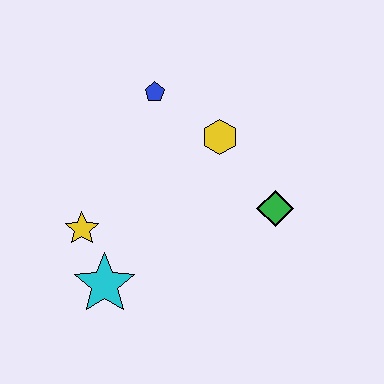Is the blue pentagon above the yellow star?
Yes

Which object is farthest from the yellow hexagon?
The cyan star is farthest from the yellow hexagon.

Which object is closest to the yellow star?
The cyan star is closest to the yellow star.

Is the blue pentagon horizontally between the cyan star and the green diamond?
Yes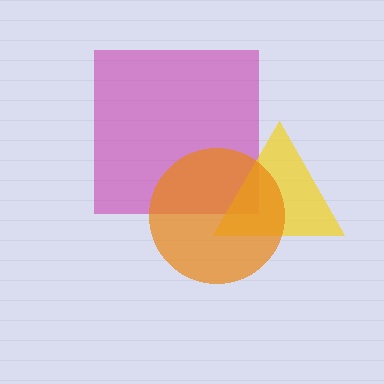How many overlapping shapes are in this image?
There are 3 overlapping shapes in the image.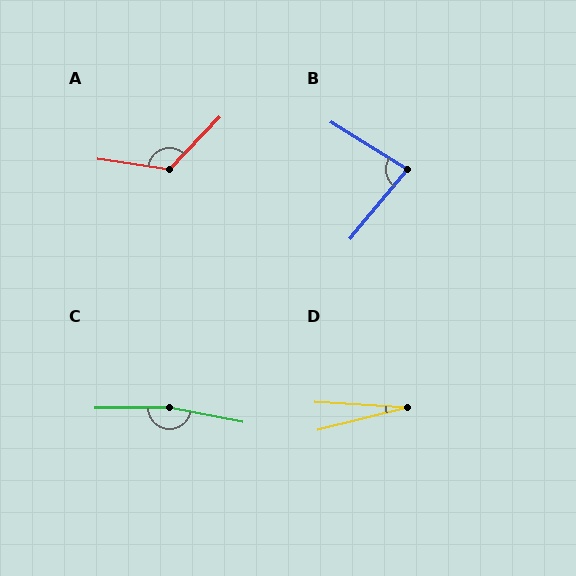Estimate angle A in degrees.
Approximately 125 degrees.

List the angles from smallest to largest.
D (17°), B (83°), A (125°), C (168°).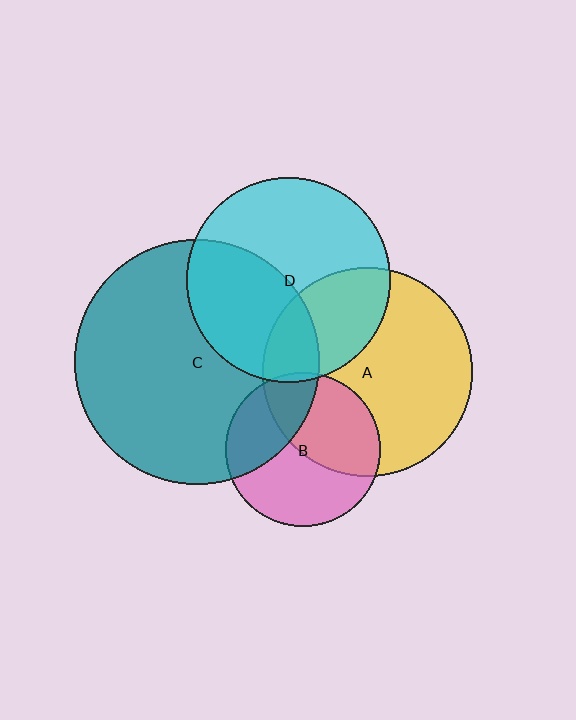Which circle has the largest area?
Circle C (teal).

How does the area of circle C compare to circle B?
Approximately 2.5 times.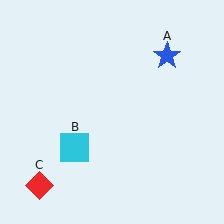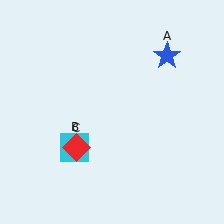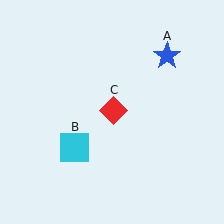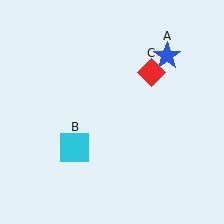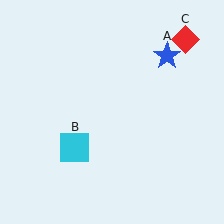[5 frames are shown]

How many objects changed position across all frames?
1 object changed position: red diamond (object C).